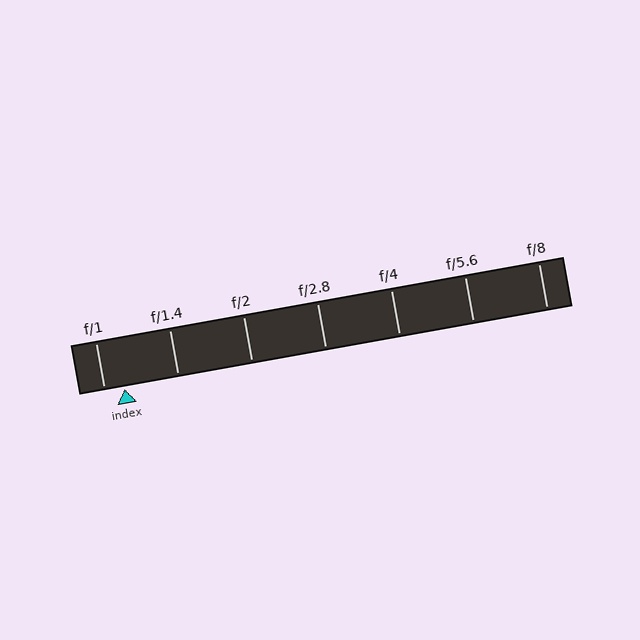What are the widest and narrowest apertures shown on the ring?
The widest aperture shown is f/1 and the narrowest is f/8.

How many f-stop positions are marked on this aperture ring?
There are 7 f-stop positions marked.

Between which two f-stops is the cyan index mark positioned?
The index mark is between f/1 and f/1.4.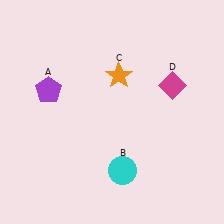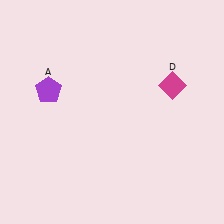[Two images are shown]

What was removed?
The cyan circle (B), the orange star (C) were removed in Image 2.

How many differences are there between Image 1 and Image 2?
There are 2 differences between the two images.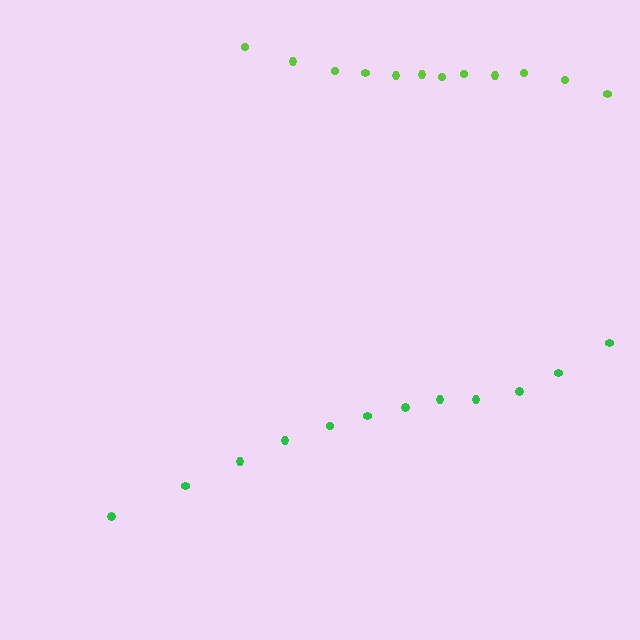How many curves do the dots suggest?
There are 2 distinct paths.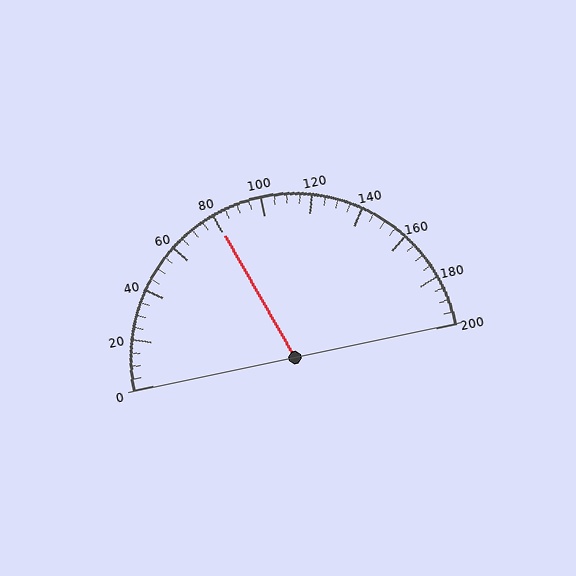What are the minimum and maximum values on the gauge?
The gauge ranges from 0 to 200.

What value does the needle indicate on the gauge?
The needle indicates approximately 80.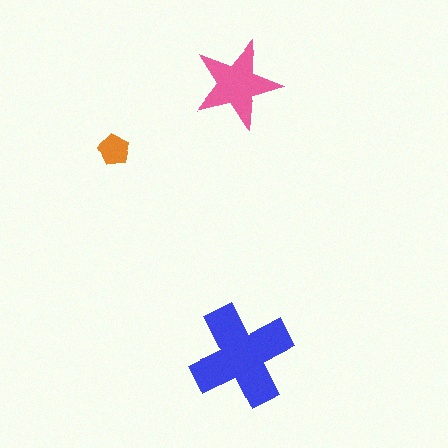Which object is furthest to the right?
The pink star is rightmost.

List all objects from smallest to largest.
The orange pentagon, the pink star, the blue cross.